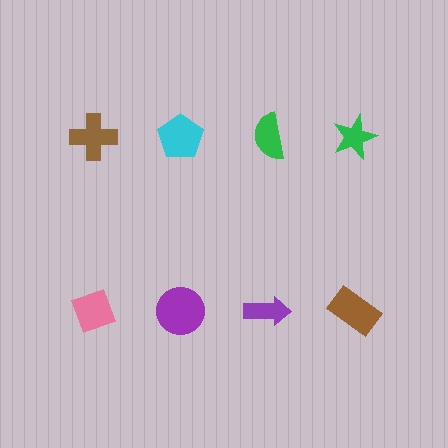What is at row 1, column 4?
A green star.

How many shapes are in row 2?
4 shapes.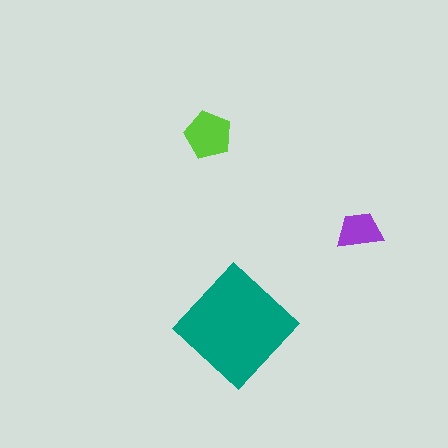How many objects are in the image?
There are 3 objects in the image.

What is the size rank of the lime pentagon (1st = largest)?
2nd.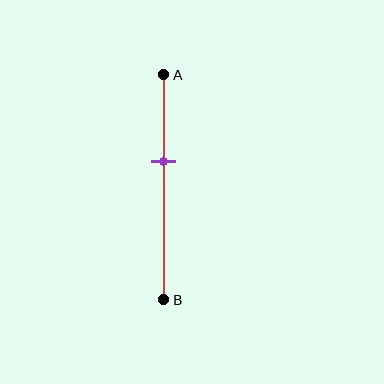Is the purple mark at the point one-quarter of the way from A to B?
No, the mark is at about 40% from A, not at the 25% one-quarter point.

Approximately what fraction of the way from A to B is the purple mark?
The purple mark is approximately 40% of the way from A to B.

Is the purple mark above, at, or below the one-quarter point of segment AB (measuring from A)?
The purple mark is below the one-quarter point of segment AB.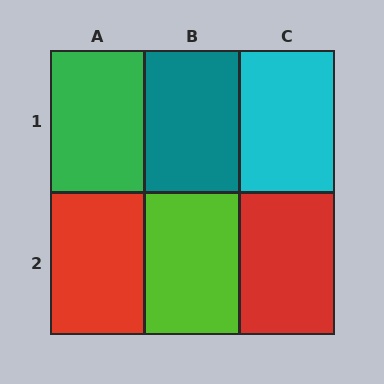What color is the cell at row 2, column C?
Red.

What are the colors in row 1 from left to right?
Green, teal, cyan.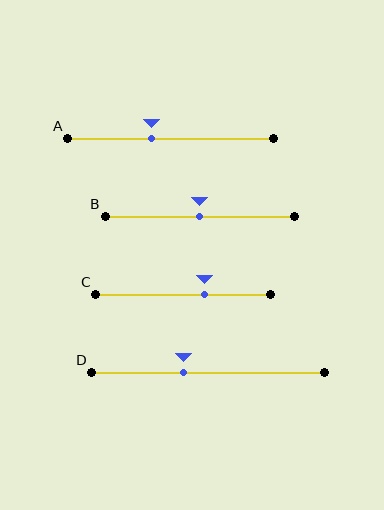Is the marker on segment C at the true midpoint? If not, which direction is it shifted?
No, the marker on segment C is shifted to the right by about 12% of the segment length.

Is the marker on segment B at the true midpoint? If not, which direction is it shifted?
Yes, the marker on segment B is at the true midpoint.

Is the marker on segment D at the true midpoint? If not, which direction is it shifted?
No, the marker on segment D is shifted to the left by about 10% of the segment length.